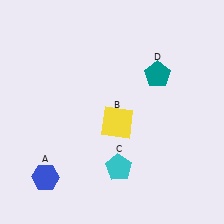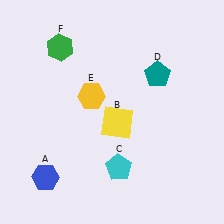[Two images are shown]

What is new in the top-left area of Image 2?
A yellow hexagon (E) was added in the top-left area of Image 2.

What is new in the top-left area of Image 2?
A green hexagon (F) was added in the top-left area of Image 2.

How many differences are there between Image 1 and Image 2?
There are 2 differences between the two images.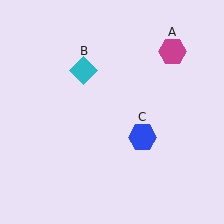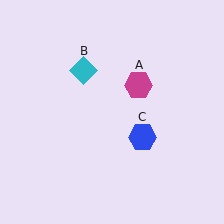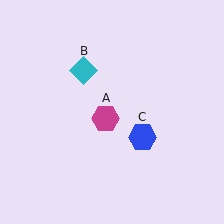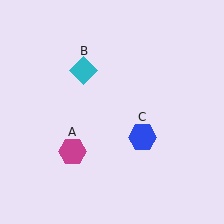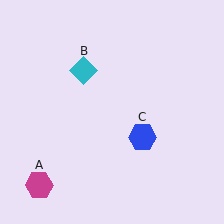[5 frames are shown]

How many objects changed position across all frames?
1 object changed position: magenta hexagon (object A).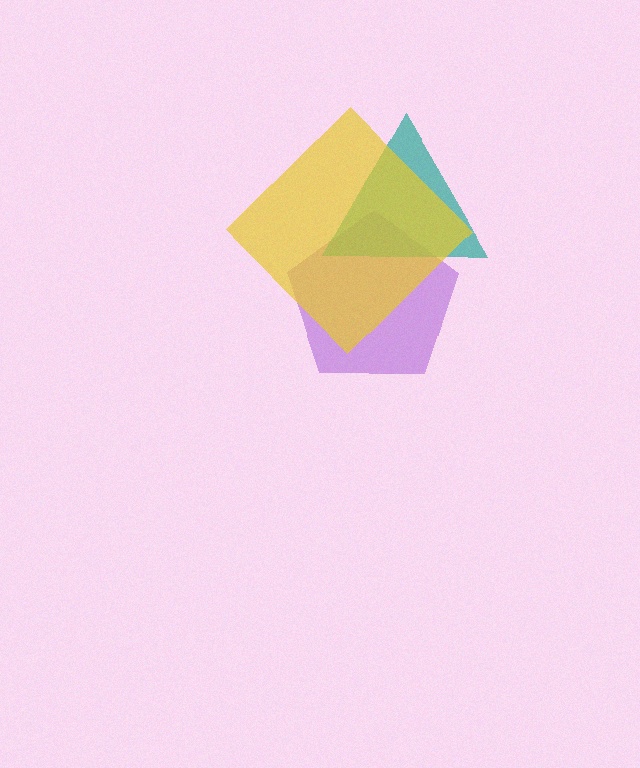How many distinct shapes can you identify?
There are 3 distinct shapes: a purple pentagon, a teal triangle, a yellow diamond.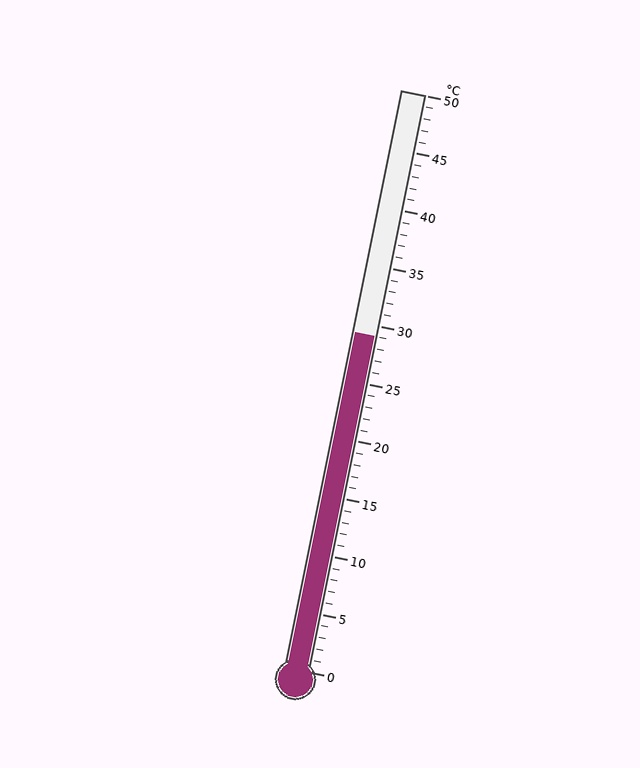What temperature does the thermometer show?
The thermometer shows approximately 29°C.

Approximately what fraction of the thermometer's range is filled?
The thermometer is filled to approximately 60% of its range.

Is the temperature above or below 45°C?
The temperature is below 45°C.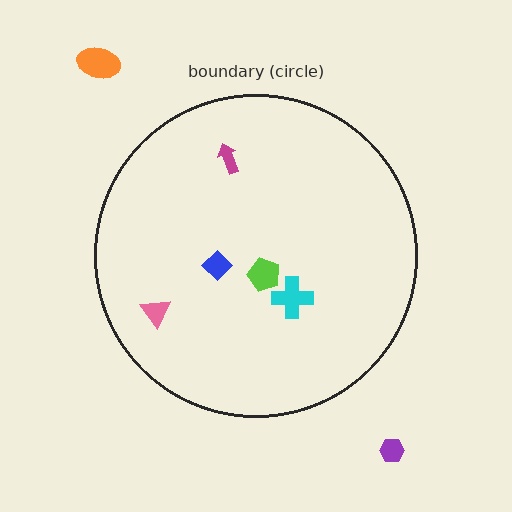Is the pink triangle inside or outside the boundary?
Inside.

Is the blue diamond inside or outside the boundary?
Inside.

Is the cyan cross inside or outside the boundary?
Inside.